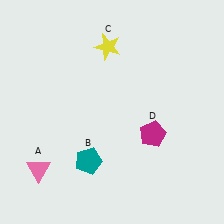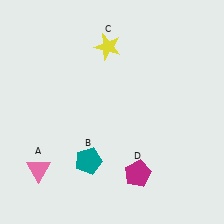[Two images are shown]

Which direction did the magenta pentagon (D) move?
The magenta pentagon (D) moved down.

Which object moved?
The magenta pentagon (D) moved down.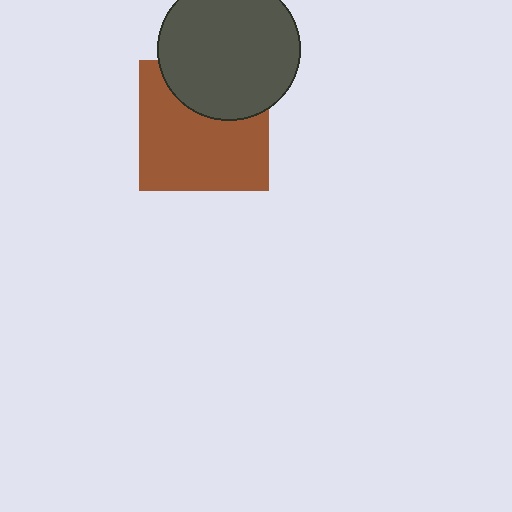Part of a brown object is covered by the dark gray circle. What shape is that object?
It is a square.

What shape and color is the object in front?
The object in front is a dark gray circle.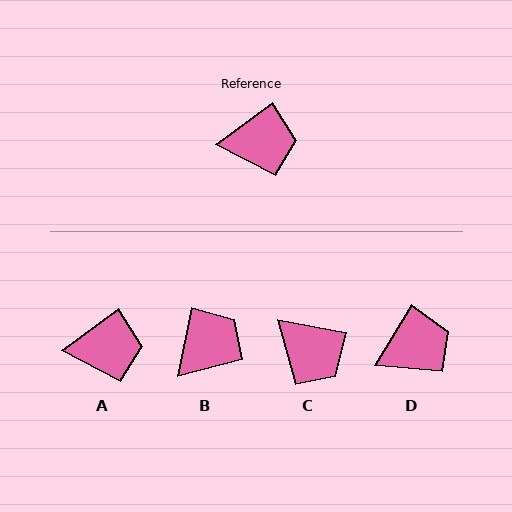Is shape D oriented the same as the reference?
No, it is off by about 23 degrees.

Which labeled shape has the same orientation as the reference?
A.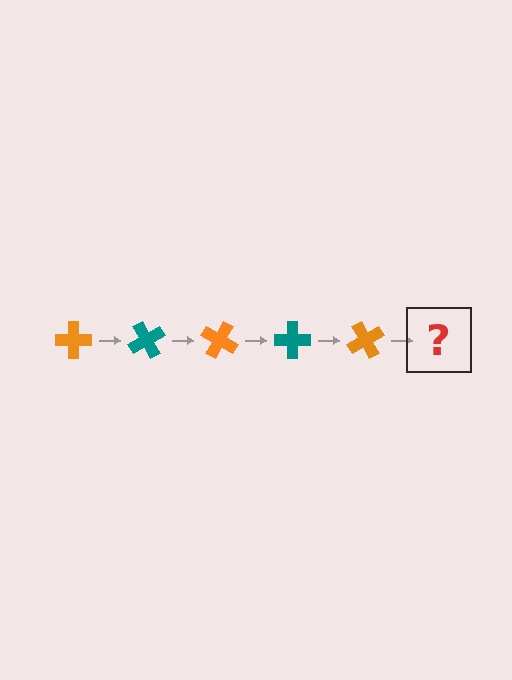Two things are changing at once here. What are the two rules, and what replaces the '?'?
The two rules are that it rotates 60 degrees each step and the color cycles through orange and teal. The '?' should be a teal cross, rotated 300 degrees from the start.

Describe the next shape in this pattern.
It should be a teal cross, rotated 300 degrees from the start.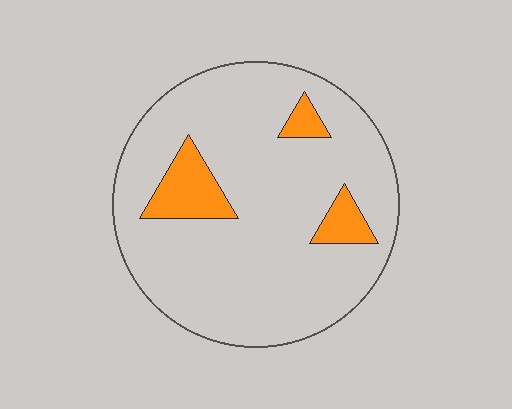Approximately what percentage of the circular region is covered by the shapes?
Approximately 10%.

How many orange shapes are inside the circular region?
3.